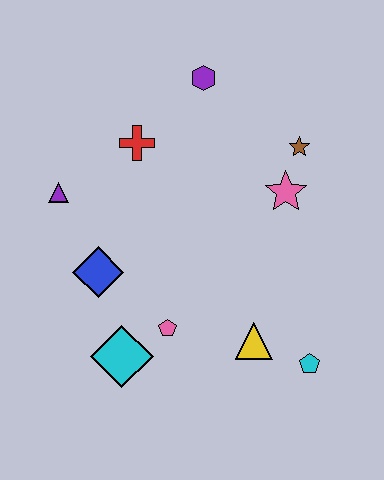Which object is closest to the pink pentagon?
The cyan diamond is closest to the pink pentagon.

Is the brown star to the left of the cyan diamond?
No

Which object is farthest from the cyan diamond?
The purple hexagon is farthest from the cyan diamond.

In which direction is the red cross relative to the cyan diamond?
The red cross is above the cyan diamond.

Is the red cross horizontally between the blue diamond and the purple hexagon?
Yes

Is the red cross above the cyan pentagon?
Yes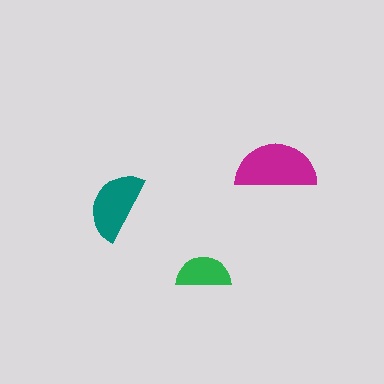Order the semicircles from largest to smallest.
the magenta one, the teal one, the green one.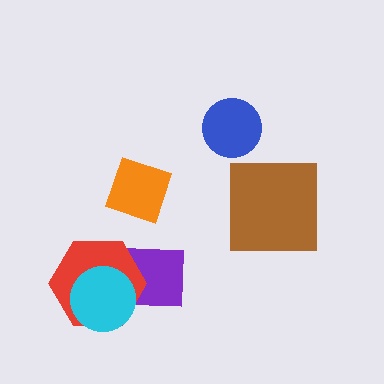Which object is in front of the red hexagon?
The cyan circle is in front of the red hexagon.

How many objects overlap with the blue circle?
0 objects overlap with the blue circle.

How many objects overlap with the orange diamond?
0 objects overlap with the orange diamond.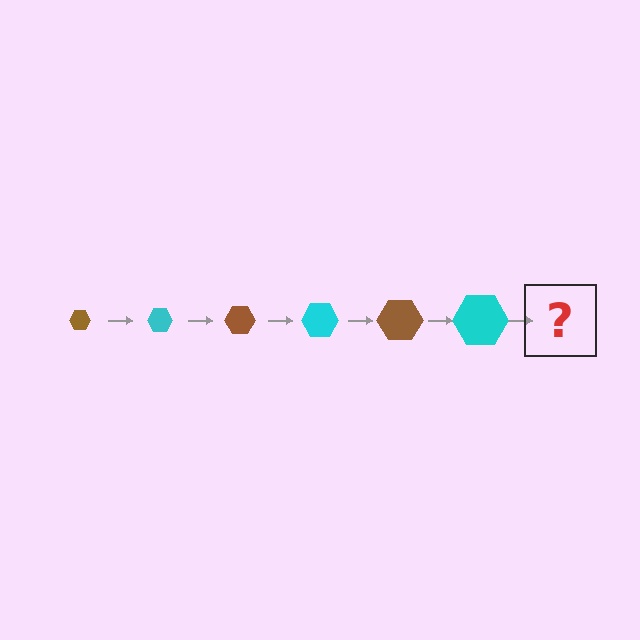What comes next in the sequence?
The next element should be a brown hexagon, larger than the previous one.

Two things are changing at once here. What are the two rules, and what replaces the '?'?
The two rules are that the hexagon grows larger each step and the color cycles through brown and cyan. The '?' should be a brown hexagon, larger than the previous one.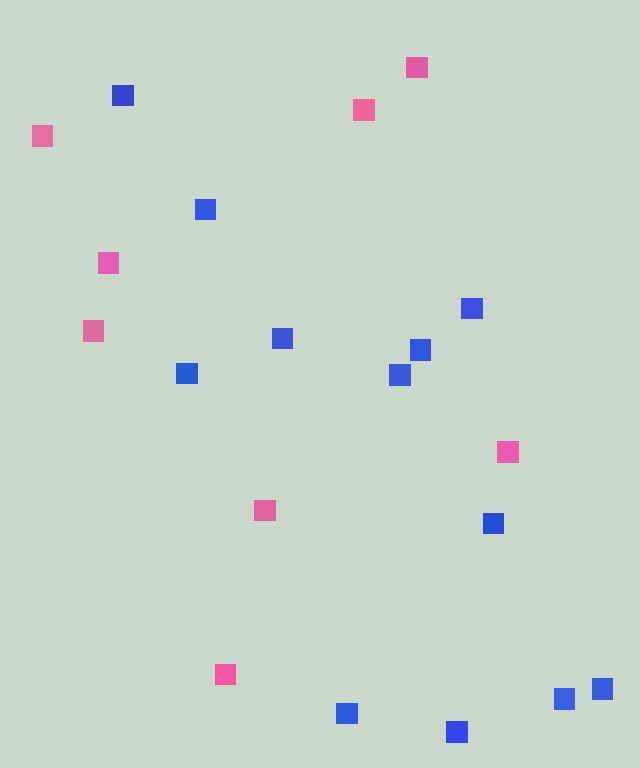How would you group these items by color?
There are 2 groups: one group of blue squares (12) and one group of pink squares (8).